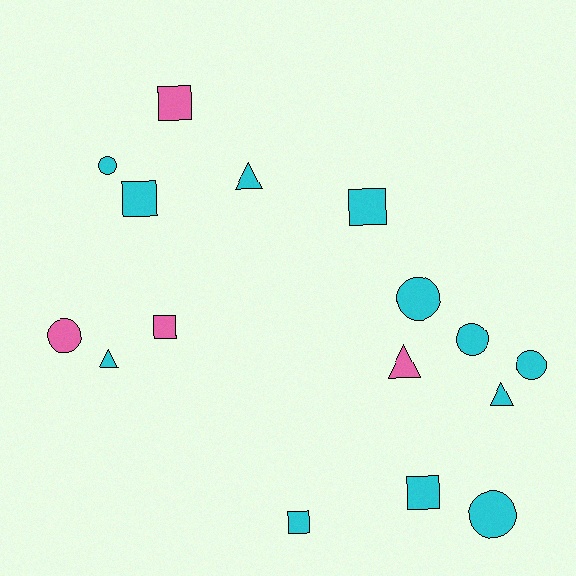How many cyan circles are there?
There are 5 cyan circles.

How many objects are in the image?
There are 16 objects.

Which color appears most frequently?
Cyan, with 12 objects.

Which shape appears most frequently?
Circle, with 6 objects.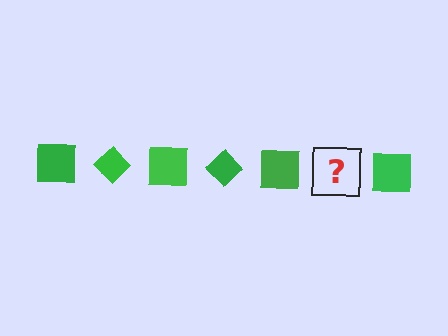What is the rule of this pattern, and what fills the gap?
The rule is that the pattern cycles through square, diamond shapes in green. The gap should be filled with a green diamond.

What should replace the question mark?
The question mark should be replaced with a green diamond.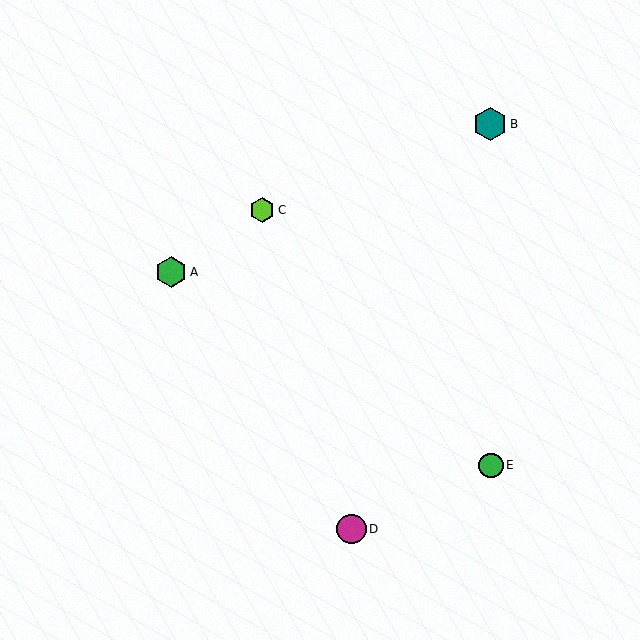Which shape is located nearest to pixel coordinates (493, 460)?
The green circle (labeled E) at (491, 465) is nearest to that location.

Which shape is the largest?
The teal hexagon (labeled B) is the largest.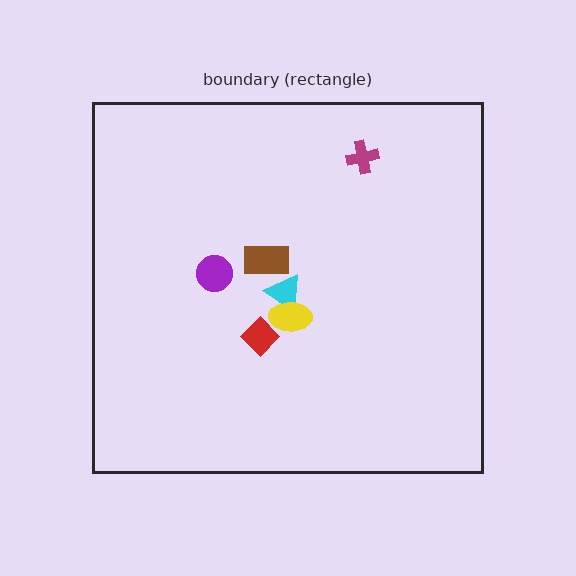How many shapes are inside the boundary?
6 inside, 0 outside.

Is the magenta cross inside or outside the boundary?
Inside.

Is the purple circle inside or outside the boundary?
Inside.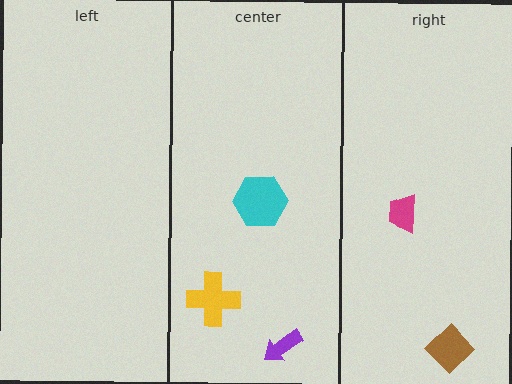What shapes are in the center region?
The cyan hexagon, the yellow cross, the purple arrow.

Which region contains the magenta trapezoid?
The right region.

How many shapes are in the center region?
3.